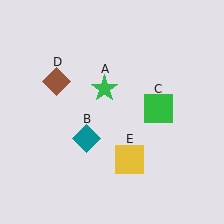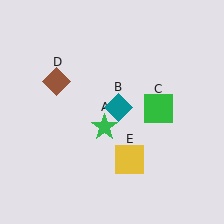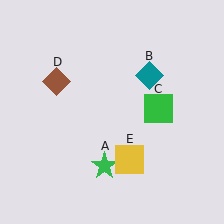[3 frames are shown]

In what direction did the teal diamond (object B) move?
The teal diamond (object B) moved up and to the right.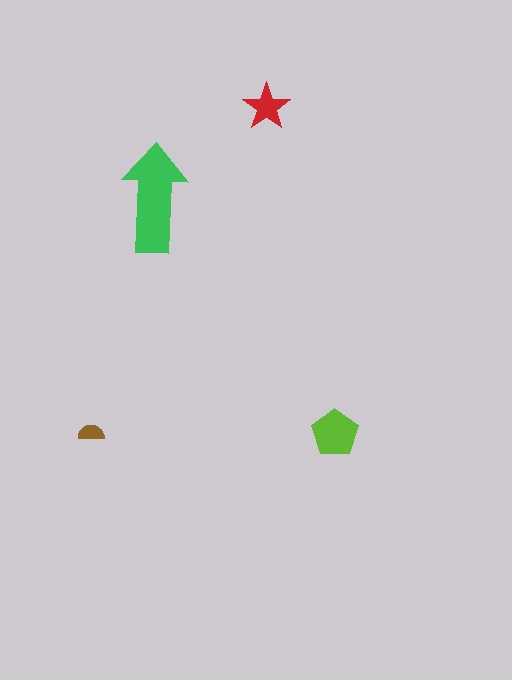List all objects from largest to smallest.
The green arrow, the lime pentagon, the red star, the brown semicircle.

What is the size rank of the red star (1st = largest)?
3rd.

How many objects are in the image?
There are 4 objects in the image.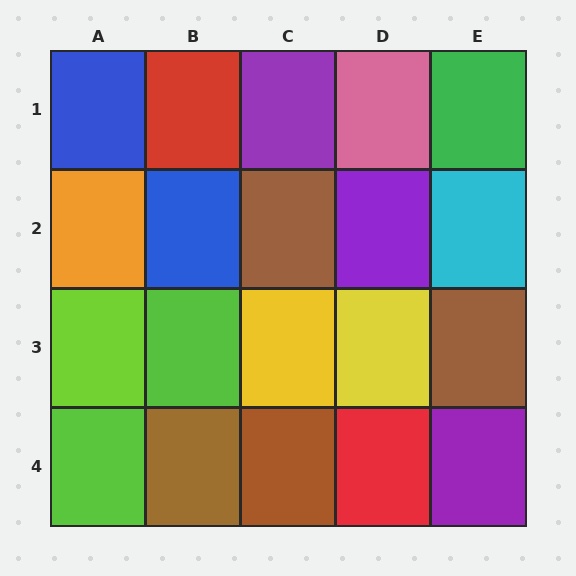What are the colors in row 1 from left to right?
Blue, red, purple, pink, green.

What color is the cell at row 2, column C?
Brown.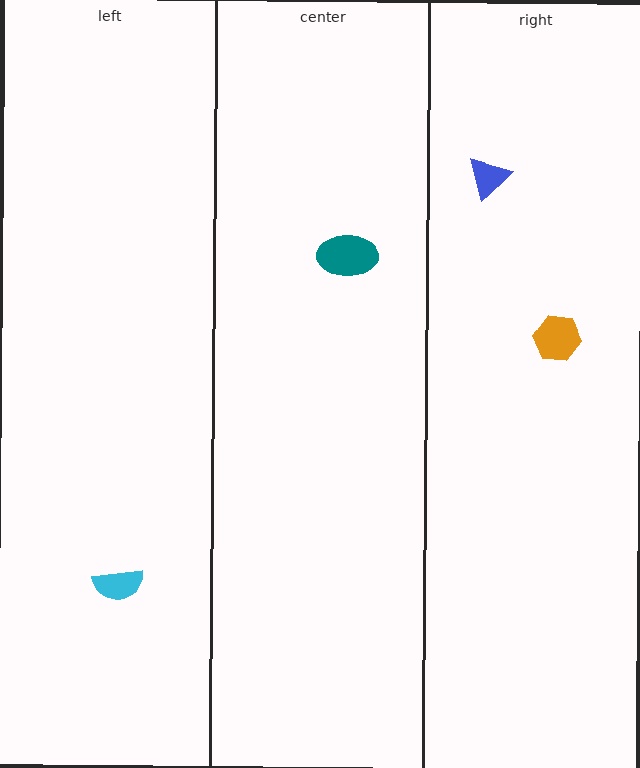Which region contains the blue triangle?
The right region.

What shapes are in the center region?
The teal ellipse.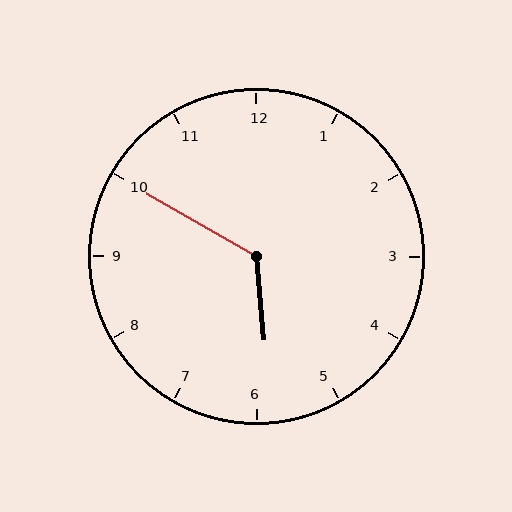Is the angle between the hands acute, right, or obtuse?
It is obtuse.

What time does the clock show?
5:50.